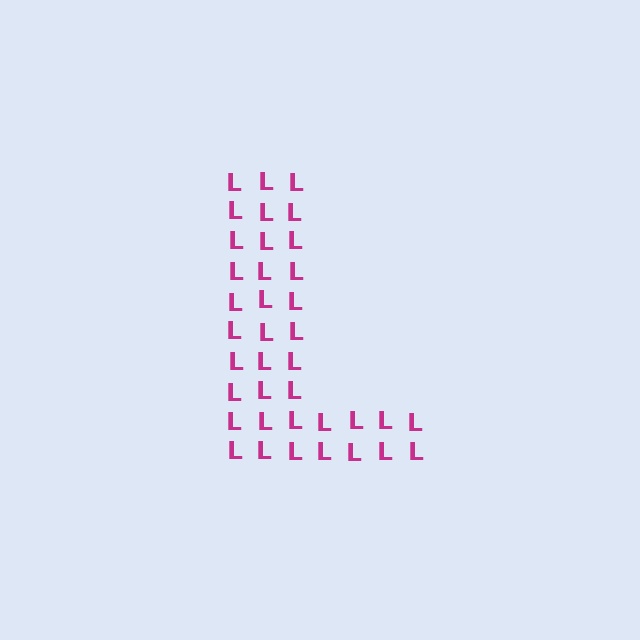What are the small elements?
The small elements are letter L's.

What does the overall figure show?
The overall figure shows the letter L.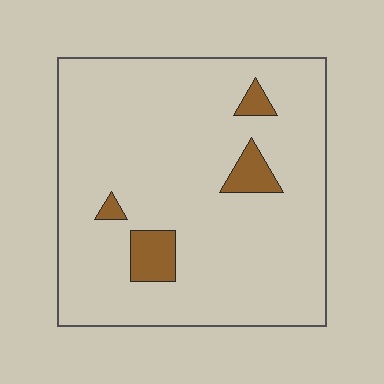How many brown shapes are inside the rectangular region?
4.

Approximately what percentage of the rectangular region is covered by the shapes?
Approximately 10%.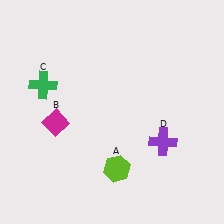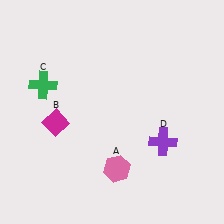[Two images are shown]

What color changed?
The hexagon (A) changed from lime in Image 1 to pink in Image 2.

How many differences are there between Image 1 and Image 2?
There is 1 difference between the two images.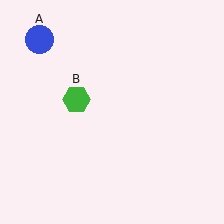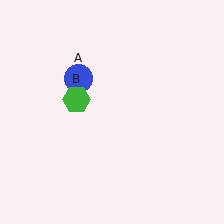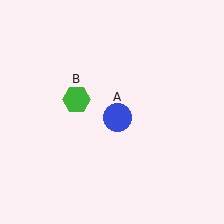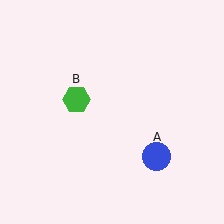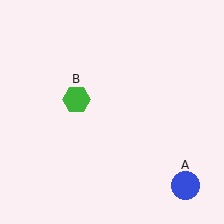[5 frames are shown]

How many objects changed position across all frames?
1 object changed position: blue circle (object A).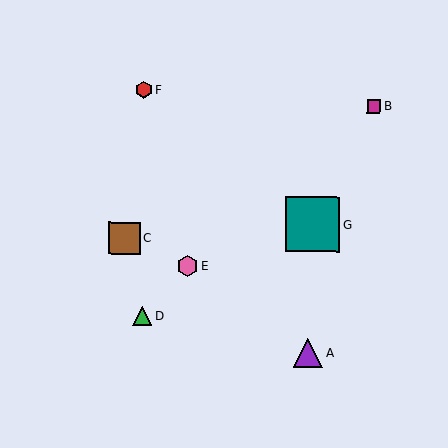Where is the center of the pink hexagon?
The center of the pink hexagon is at (187, 266).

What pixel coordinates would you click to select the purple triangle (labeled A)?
Click at (308, 353) to select the purple triangle A.